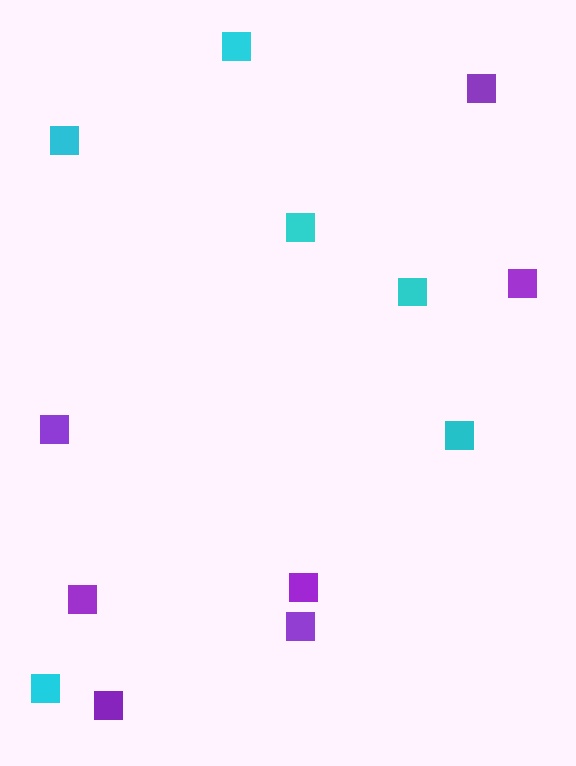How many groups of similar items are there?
There are 2 groups: one group of cyan squares (6) and one group of purple squares (7).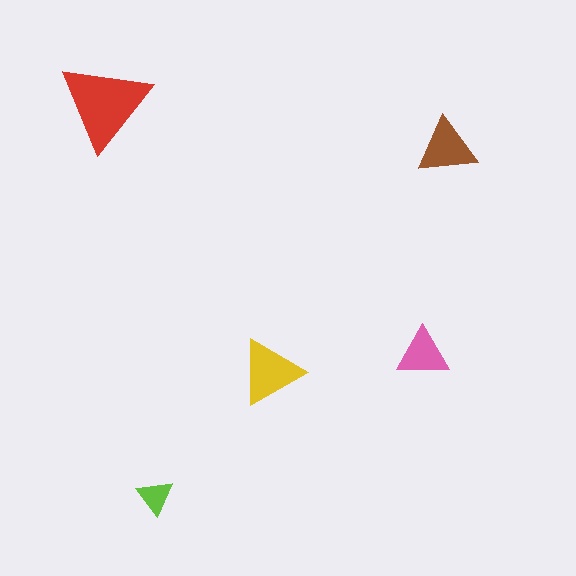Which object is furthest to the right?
The brown triangle is rightmost.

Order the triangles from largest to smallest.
the red one, the yellow one, the brown one, the pink one, the lime one.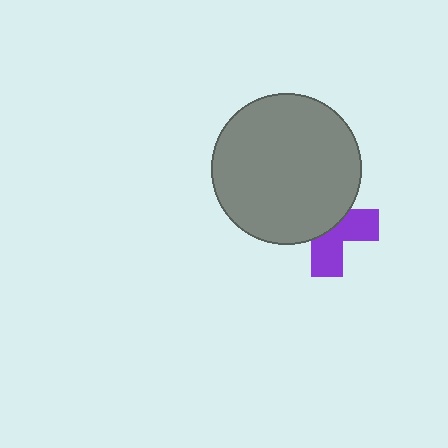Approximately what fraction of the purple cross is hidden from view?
Roughly 55% of the purple cross is hidden behind the gray circle.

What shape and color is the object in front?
The object in front is a gray circle.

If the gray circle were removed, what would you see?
You would see the complete purple cross.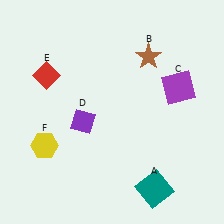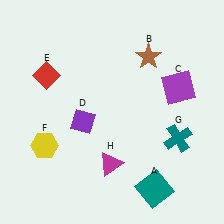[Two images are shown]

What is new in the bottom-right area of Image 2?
A teal cross (G) was added in the bottom-right area of Image 2.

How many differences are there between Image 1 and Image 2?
There are 2 differences between the two images.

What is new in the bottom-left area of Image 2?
A magenta triangle (H) was added in the bottom-left area of Image 2.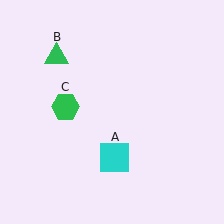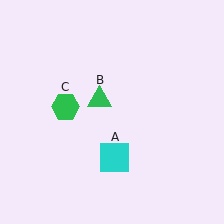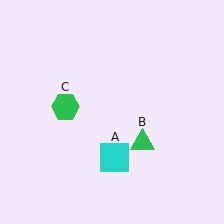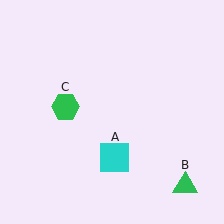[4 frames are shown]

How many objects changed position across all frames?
1 object changed position: green triangle (object B).